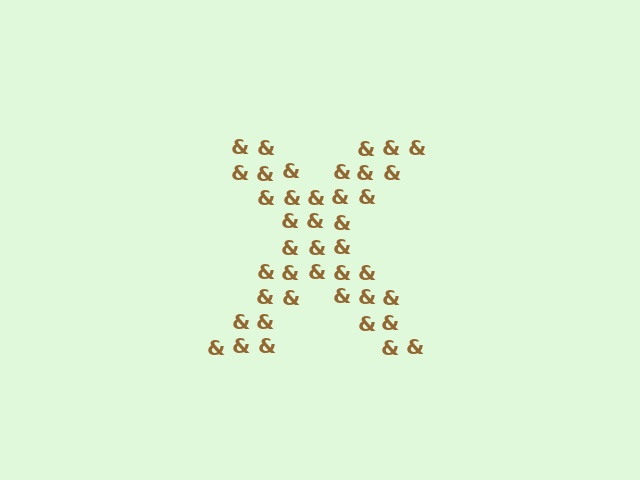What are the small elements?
The small elements are ampersands.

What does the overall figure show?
The overall figure shows the letter X.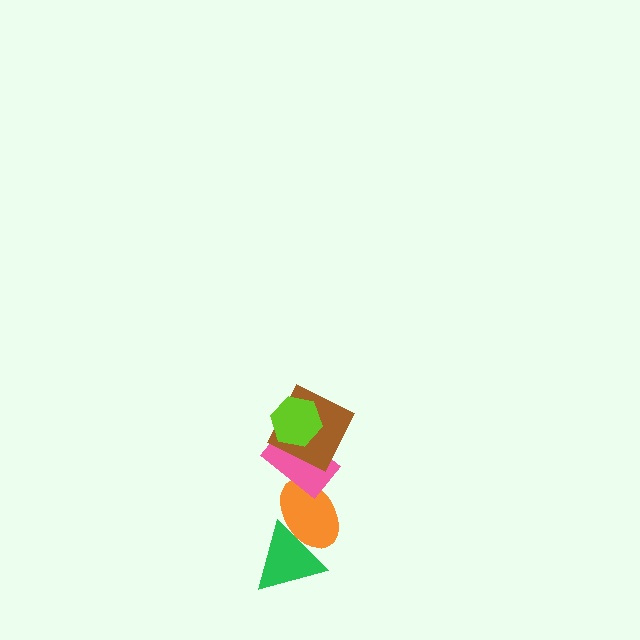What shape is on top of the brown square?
The lime hexagon is on top of the brown square.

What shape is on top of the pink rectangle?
The brown square is on top of the pink rectangle.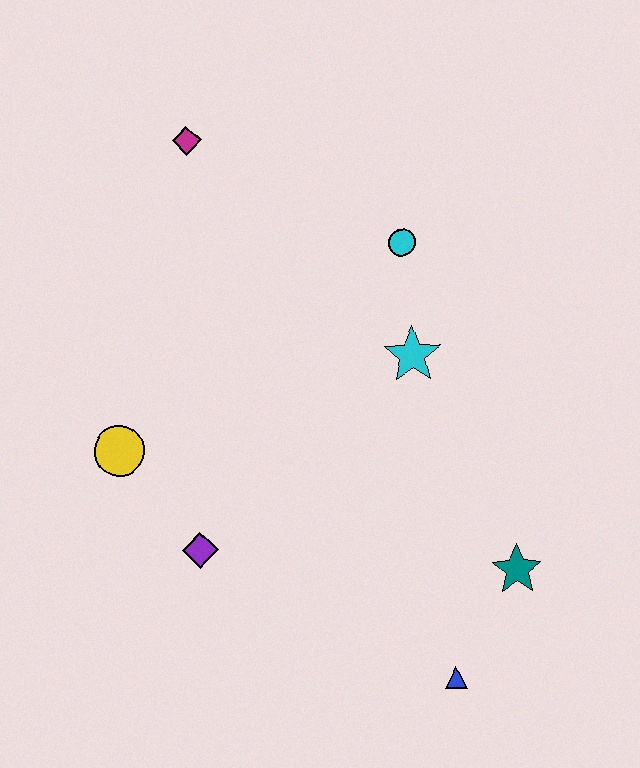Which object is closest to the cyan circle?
The cyan star is closest to the cyan circle.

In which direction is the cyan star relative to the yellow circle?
The cyan star is to the right of the yellow circle.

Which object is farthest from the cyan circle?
The blue triangle is farthest from the cyan circle.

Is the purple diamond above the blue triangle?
Yes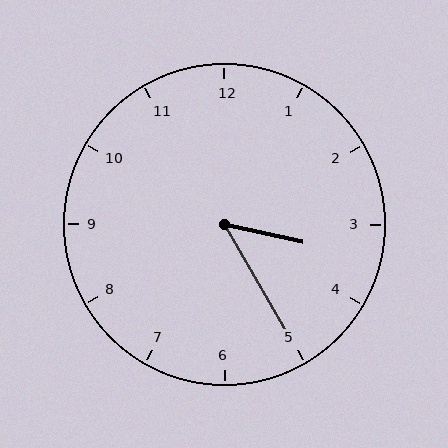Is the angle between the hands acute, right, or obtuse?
It is acute.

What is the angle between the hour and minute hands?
Approximately 48 degrees.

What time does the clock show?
3:25.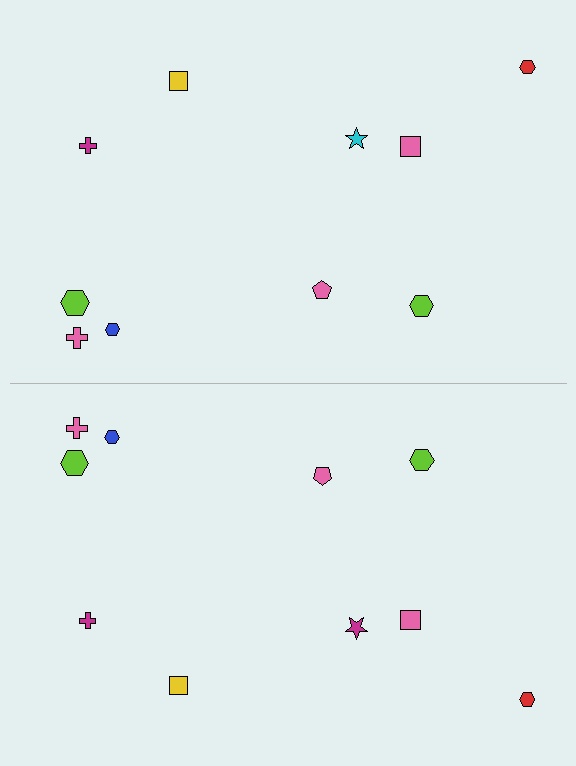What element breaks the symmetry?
The magenta star on the bottom side breaks the symmetry — its mirror counterpart is cyan.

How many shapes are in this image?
There are 20 shapes in this image.